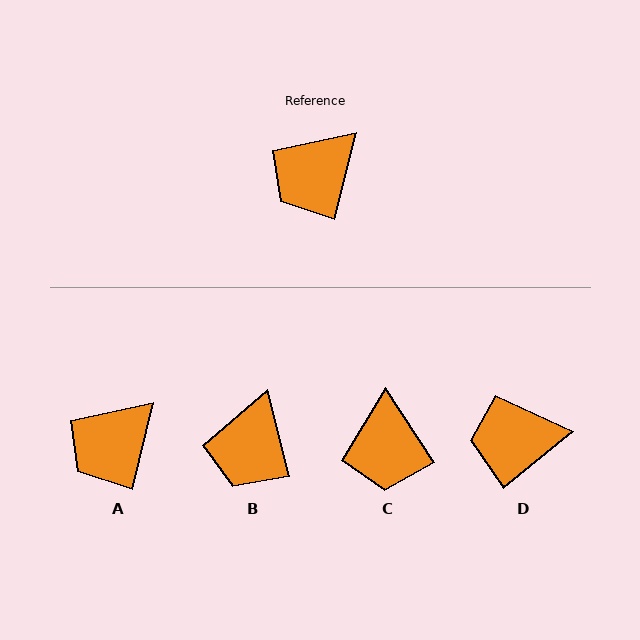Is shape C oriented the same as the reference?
No, it is off by about 47 degrees.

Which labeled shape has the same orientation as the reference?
A.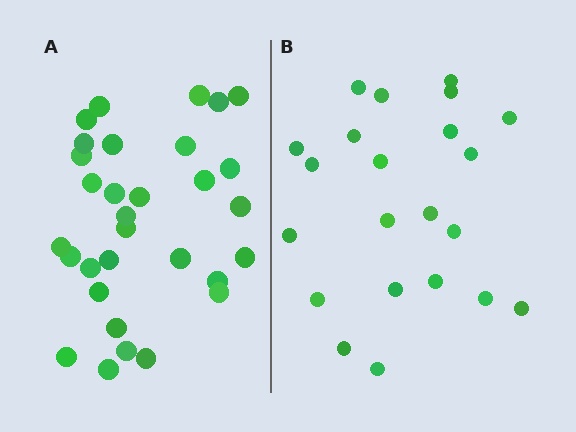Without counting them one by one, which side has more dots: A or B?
Region A (the left region) has more dots.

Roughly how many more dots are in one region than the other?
Region A has roughly 8 or so more dots than region B.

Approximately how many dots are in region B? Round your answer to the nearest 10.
About 20 dots. (The exact count is 22, which rounds to 20.)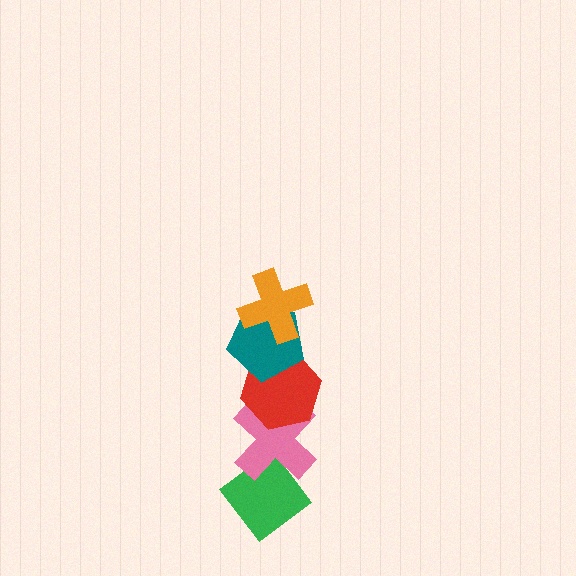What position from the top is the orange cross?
The orange cross is 1st from the top.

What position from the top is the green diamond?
The green diamond is 5th from the top.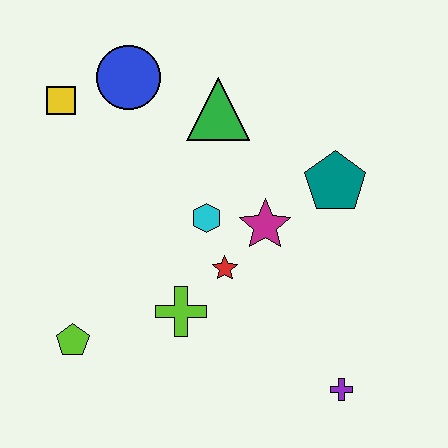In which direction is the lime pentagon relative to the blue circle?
The lime pentagon is below the blue circle.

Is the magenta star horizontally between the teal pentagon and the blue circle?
Yes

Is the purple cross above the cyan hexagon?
No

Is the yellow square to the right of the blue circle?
No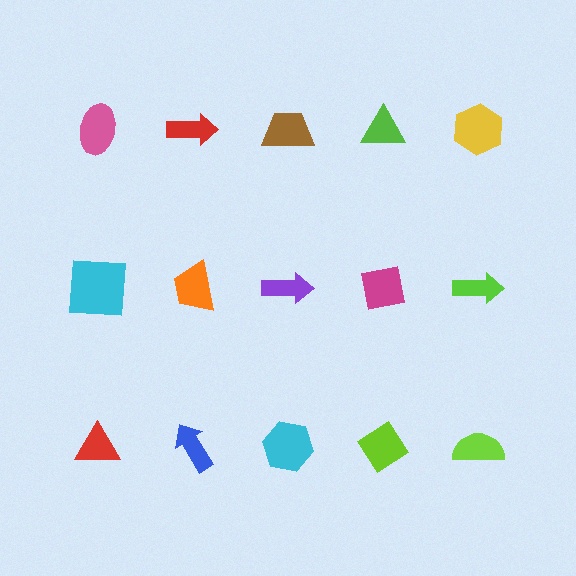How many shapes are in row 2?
5 shapes.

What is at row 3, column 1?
A red triangle.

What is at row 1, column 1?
A pink ellipse.